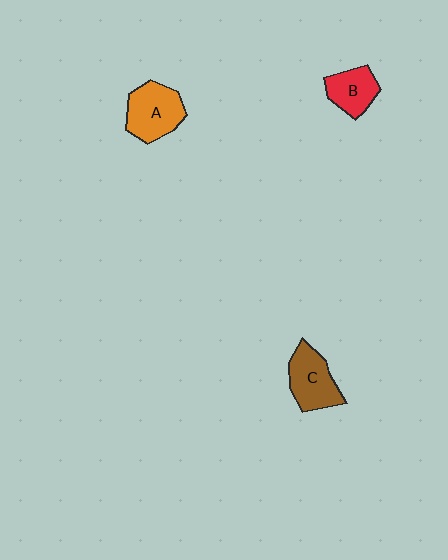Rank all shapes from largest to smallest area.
From largest to smallest: A (orange), C (brown), B (red).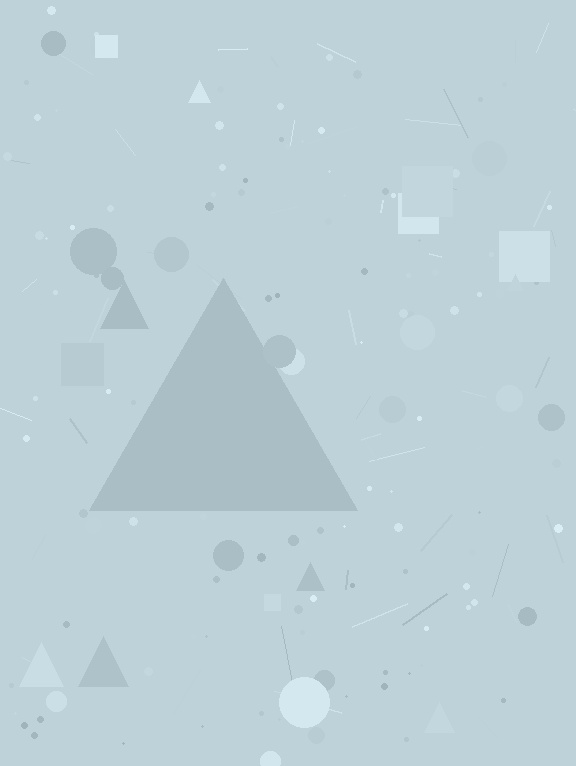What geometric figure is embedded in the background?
A triangle is embedded in the background.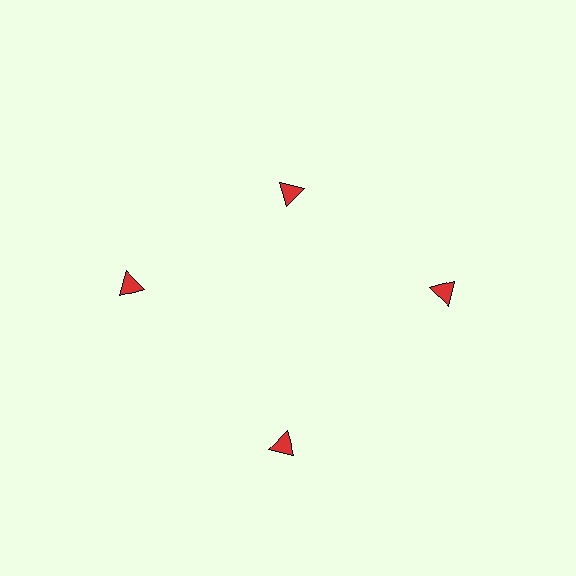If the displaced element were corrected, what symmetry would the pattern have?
It would have 4-fold rotational symmetry — the pattern would map onto itself every 90 degrees.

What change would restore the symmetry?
The symmetry would be restored by moving it outward, back onto the ring so that all 4 triangles sit at equal angles and equal distance from the center.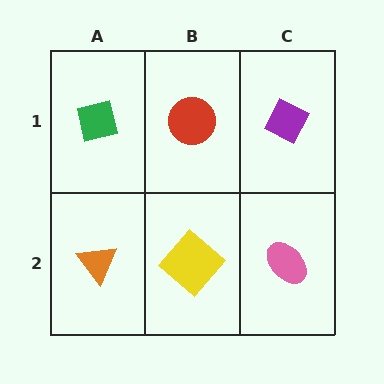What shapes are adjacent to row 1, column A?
An orange triangle (row 2, column A), a red circle (row 1, column B).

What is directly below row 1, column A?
An orange triangle.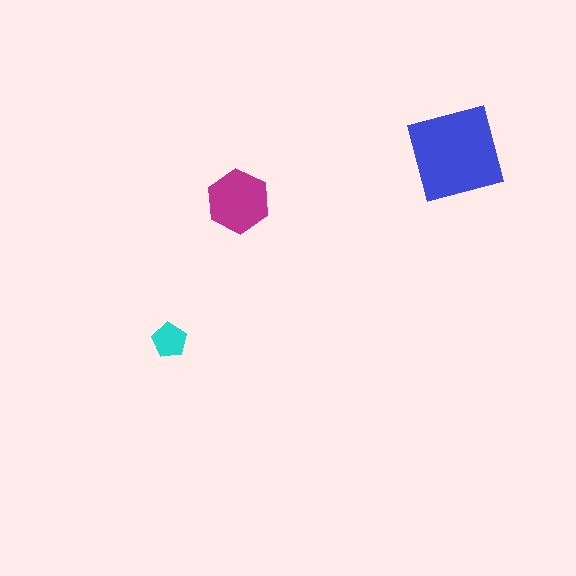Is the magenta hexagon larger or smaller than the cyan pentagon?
Larger.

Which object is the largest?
The blue square.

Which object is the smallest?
The cyan pentagon.